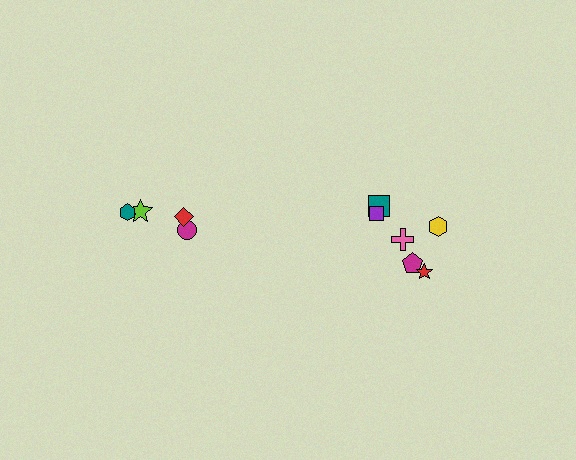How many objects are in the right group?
There are 6 objects.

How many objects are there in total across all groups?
There are 10 objects.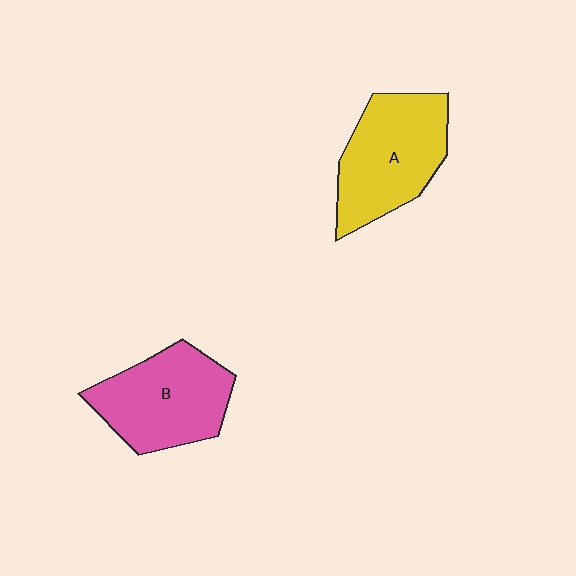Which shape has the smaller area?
Shape B (pink).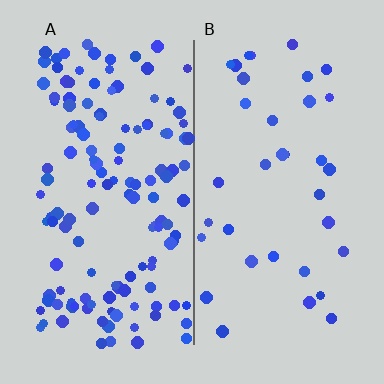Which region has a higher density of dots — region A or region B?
A (the left).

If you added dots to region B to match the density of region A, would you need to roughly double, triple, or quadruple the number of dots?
Approximately quadruple.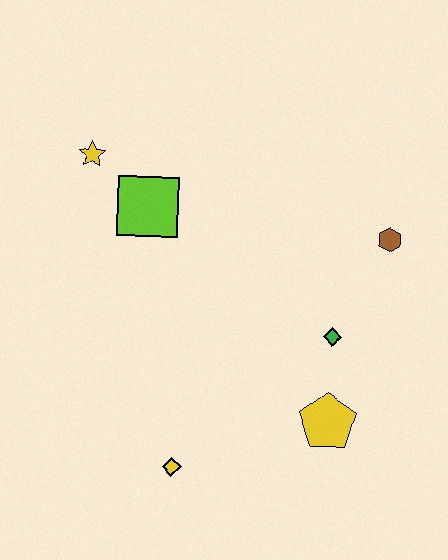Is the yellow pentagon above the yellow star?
No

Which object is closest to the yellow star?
The lime square is closest to the yellow star.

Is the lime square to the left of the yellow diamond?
Yes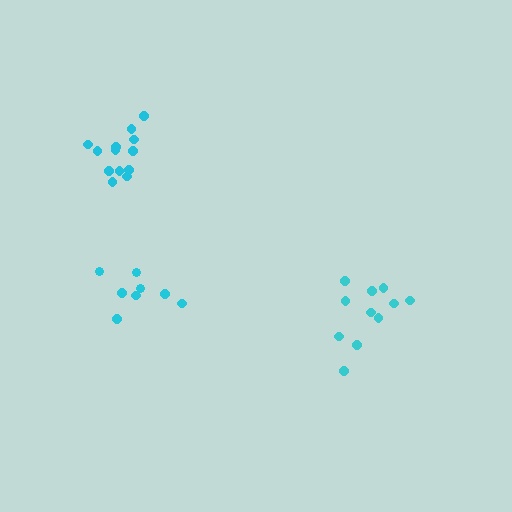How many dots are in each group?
Group 1: 8 dots, Group 2: 11 dots, Group 3: 13 dots (32 total).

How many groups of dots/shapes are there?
There are 3 groups.